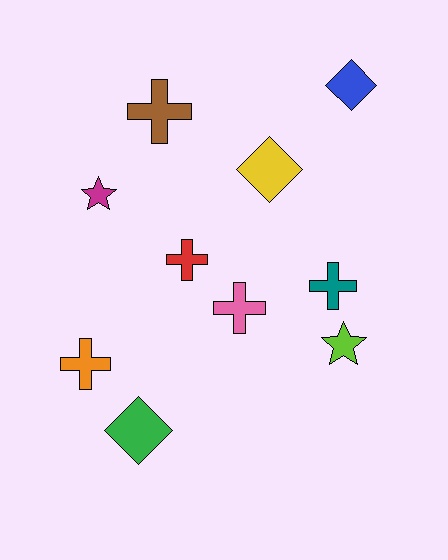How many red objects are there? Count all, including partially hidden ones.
There is 1 red object.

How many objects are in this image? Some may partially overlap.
There are 10 objects.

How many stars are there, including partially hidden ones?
There are 2 stars.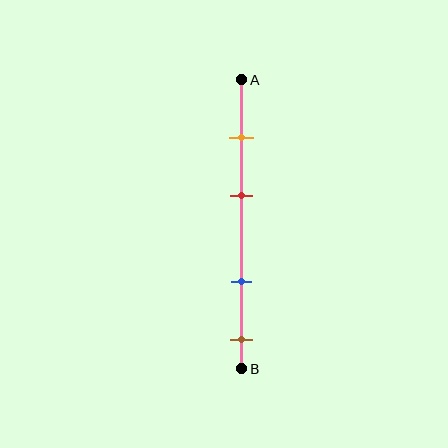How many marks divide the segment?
There are 4 marks dividing the segment.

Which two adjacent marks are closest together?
The orange and red marks are the closest adjacent pair.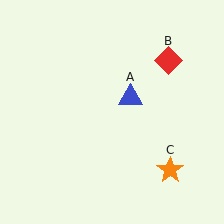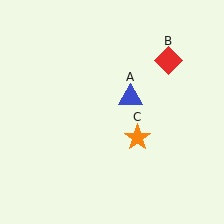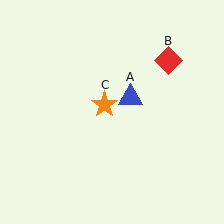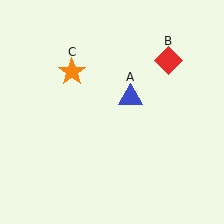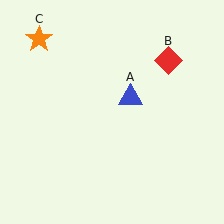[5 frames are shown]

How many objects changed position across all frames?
1 object changed position: orange star (object C).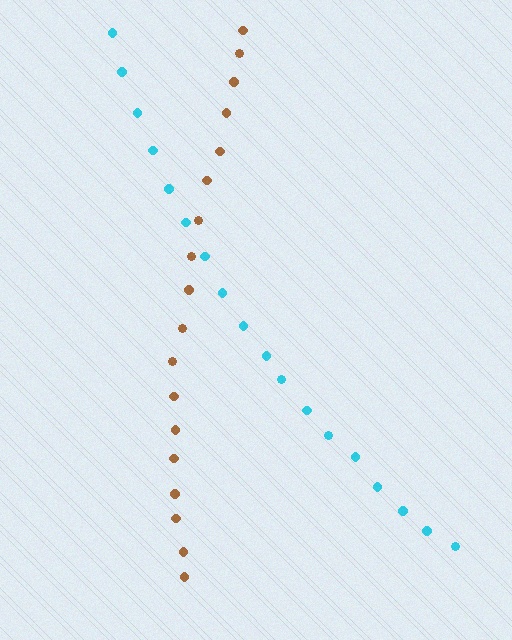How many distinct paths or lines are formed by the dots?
There are 2 distinct paths.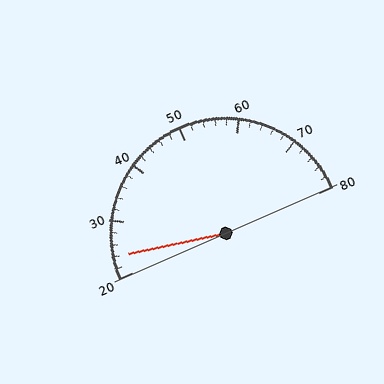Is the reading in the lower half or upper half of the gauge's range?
The reading is in the lower half of the range (20 to 80).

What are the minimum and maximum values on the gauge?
The gauge ranges from 20 to 80.